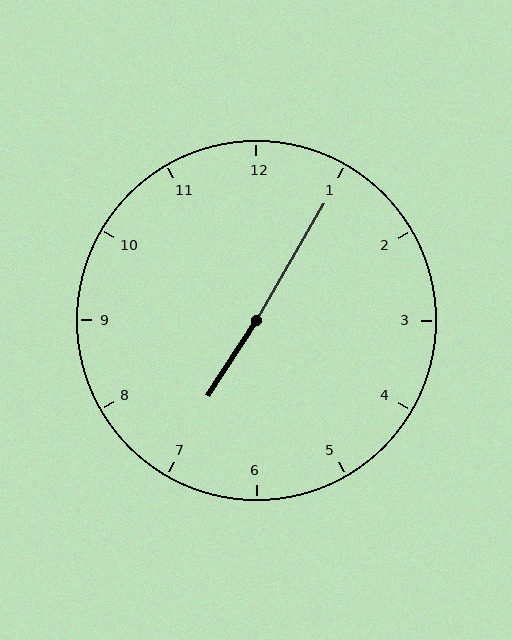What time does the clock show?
7:05.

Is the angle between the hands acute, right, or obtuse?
It is obtuse.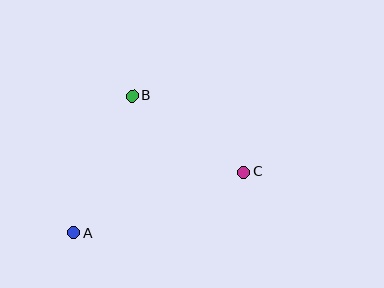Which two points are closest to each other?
Points B and C are closest to each other.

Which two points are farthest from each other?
Points A and C are farthest from each other.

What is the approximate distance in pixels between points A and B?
The distance between A and B is approximately 149 pixels.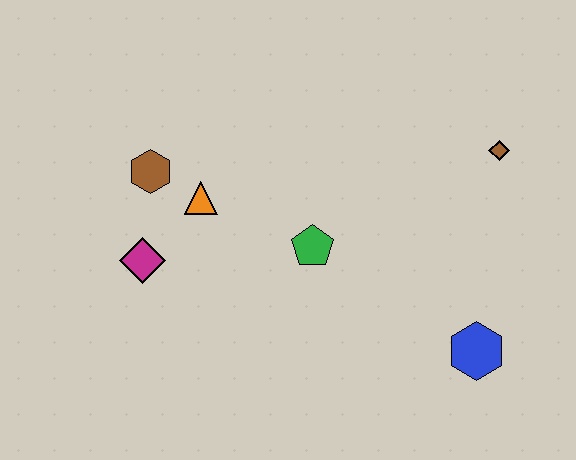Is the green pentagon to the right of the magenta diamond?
Yes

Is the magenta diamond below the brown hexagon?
Yes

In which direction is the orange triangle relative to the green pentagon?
The orange triangle is to the left of the green pentagon.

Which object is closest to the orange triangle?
The brown hexagon is closest to the orange triangle.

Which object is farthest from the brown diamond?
The magenta diamond is farthest from the brown diamond.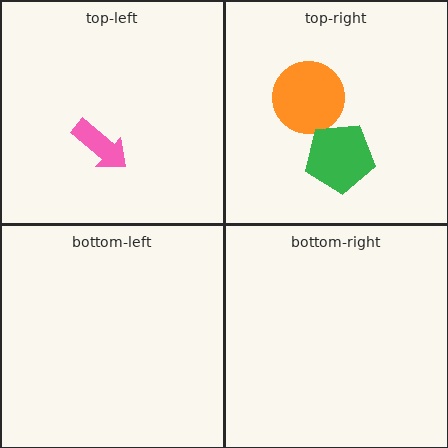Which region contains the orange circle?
The top-right region.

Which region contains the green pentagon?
The top-right region.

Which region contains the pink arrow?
The top-left region.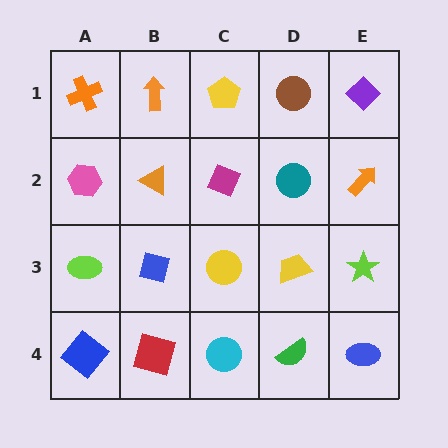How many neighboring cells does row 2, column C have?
4.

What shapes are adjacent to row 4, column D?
A yellow trapezoid (row 3, column D), a cyan circle (row 4, column C), a blue ellipse (row 4, column E).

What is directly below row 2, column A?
A lime ellipse.